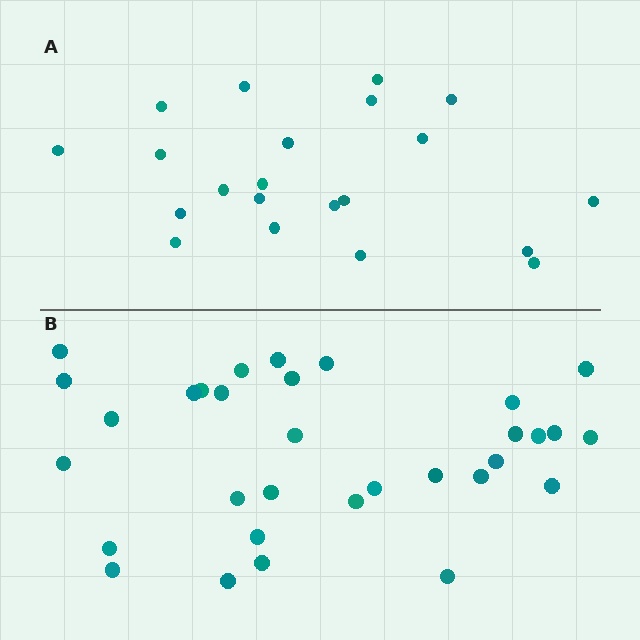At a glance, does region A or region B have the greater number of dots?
Region B (the bottom region) has more dots.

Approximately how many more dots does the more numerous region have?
Region B has roughly 12 or so more dots than region A.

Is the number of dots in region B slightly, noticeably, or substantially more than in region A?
Region B has substantially more. The ratio is roughly 1.5 to 1.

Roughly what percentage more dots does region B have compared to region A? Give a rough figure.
About 50% more.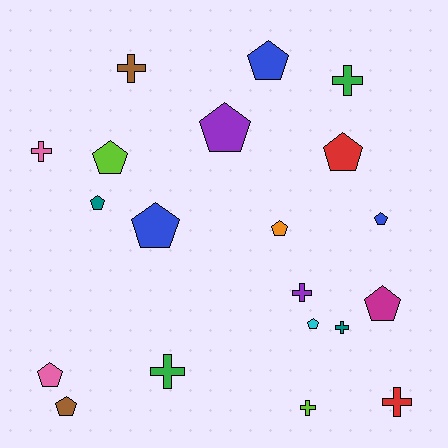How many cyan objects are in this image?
There is 1 cyan object.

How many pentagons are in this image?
There are 12 pentagons.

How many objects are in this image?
There are 20 objects.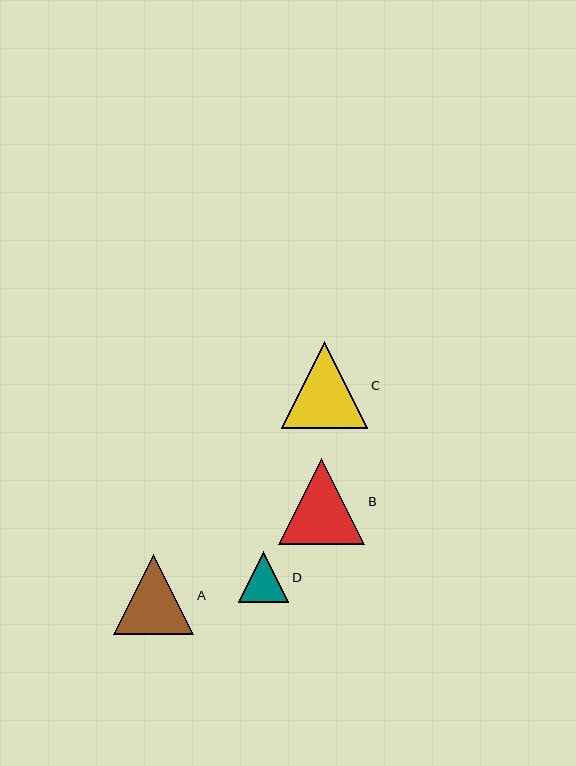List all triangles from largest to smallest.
From largest to smallest: B, C, A, D.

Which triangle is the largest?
Triangle B is the largest with a size of approximately 87 pixels.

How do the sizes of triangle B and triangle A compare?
Triangle B and triangle A are approximately the same size.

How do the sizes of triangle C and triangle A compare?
Triangle C and triangle A are approximately the same size.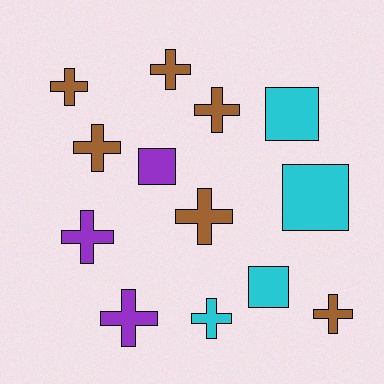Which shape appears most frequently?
Cross, with 9 objects.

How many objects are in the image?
There are 13 objects.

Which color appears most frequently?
Brown, with 6 objects.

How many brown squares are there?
There are no brown squares.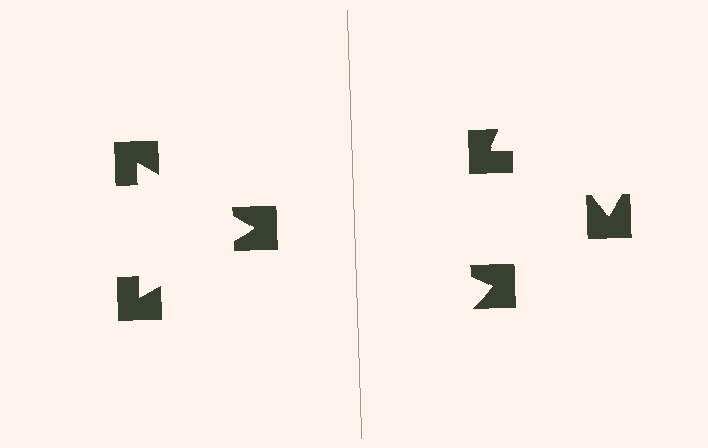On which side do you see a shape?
An illusory triangle appears on the left side. On the right side the wedge cuts are rotated, so no coherent shape forms.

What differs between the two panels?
The notched squares are positioned identically on both sides; only the wedge orientations differ. On the left they align to a triangle; on the right they are misaligned.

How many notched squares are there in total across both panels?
6 — 3 on each side.